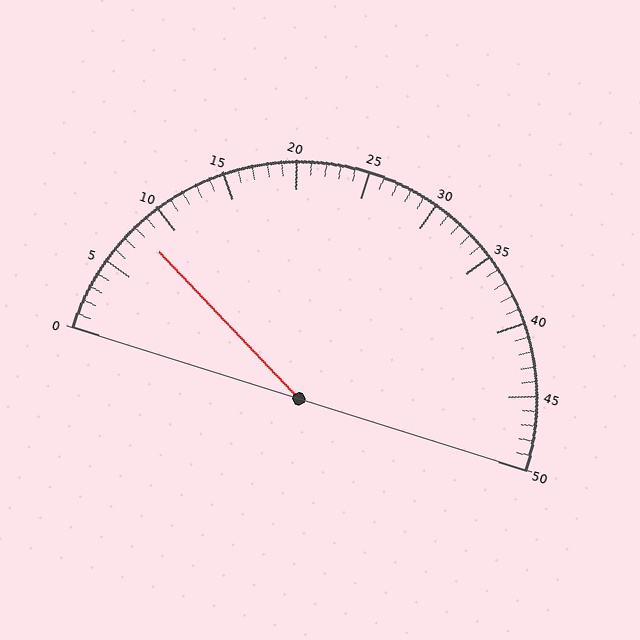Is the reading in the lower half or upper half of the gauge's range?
The reading is in the lower half of the range (0 to 50).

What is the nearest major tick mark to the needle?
The nearest major tick mark is 10.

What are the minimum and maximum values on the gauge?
The gauge ranges from 0 to 50.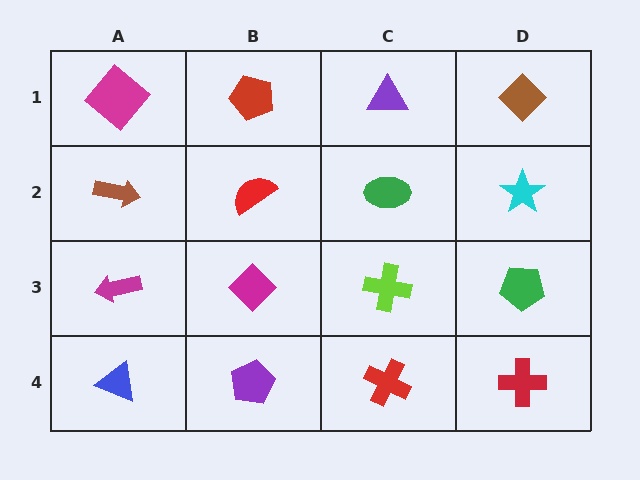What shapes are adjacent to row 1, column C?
A green ellipse (row 2, column C), a red pentagon (row 1, column B), a brown diamond (row 1, column D).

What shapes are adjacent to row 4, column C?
A lime cross (row 3, column C), a purple pentagon (row 4, column B), a red cross (row 4, column D).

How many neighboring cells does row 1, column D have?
2.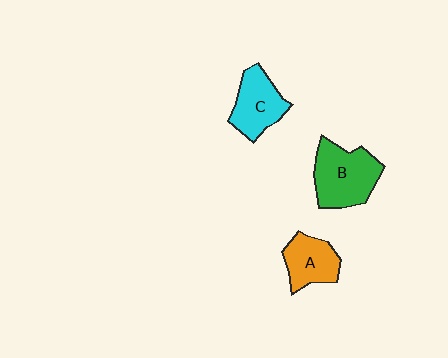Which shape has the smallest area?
Shape A (orange).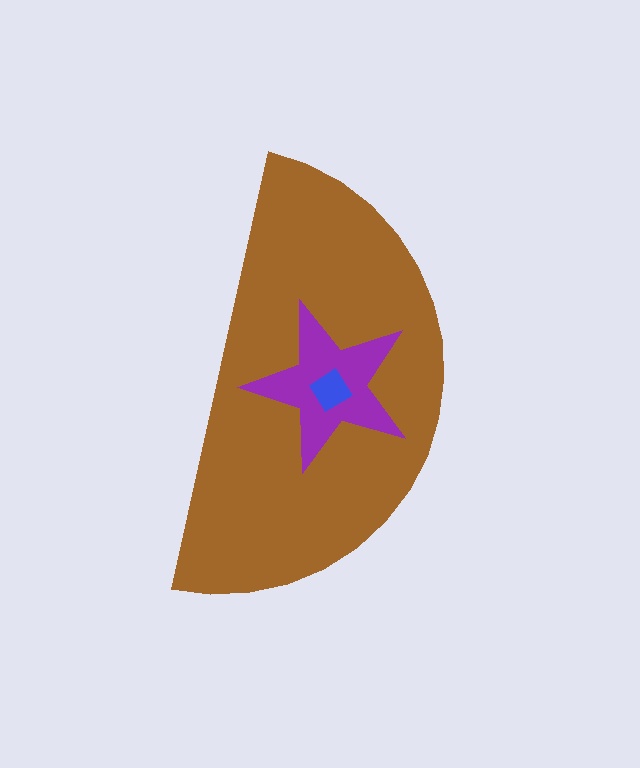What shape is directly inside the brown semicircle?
The purple star.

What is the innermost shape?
The blue diamond.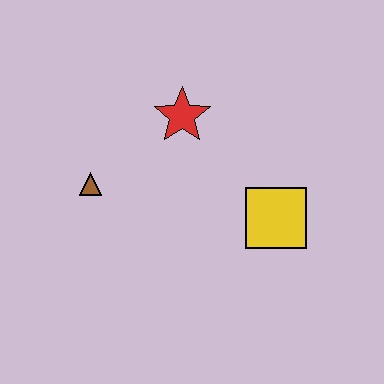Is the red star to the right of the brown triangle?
Yes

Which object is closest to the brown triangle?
The red star is closest to the brown triangle.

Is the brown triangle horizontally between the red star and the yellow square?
No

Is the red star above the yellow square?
Yes